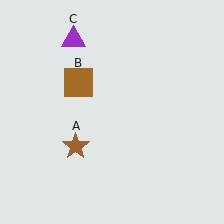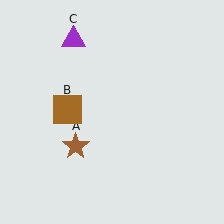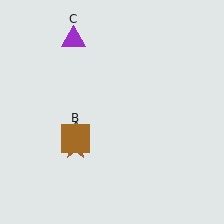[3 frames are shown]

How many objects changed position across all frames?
1 object changed position: brown square (object B).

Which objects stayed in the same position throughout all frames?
Brown star (object A) and purple triangle (object C) remained stationary.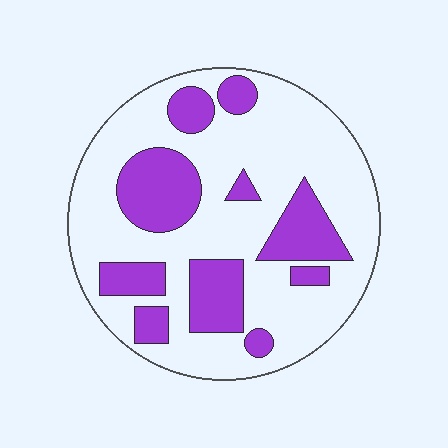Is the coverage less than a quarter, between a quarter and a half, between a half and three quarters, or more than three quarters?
Between a quarter and a half.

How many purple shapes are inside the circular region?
10.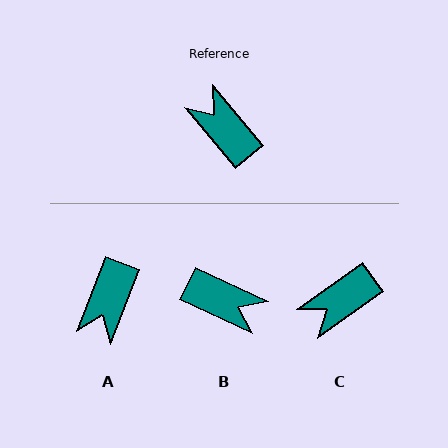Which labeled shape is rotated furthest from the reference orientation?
B, about 155 degrees away.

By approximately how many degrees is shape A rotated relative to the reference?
Approximately 119 degrees counter-clockwise.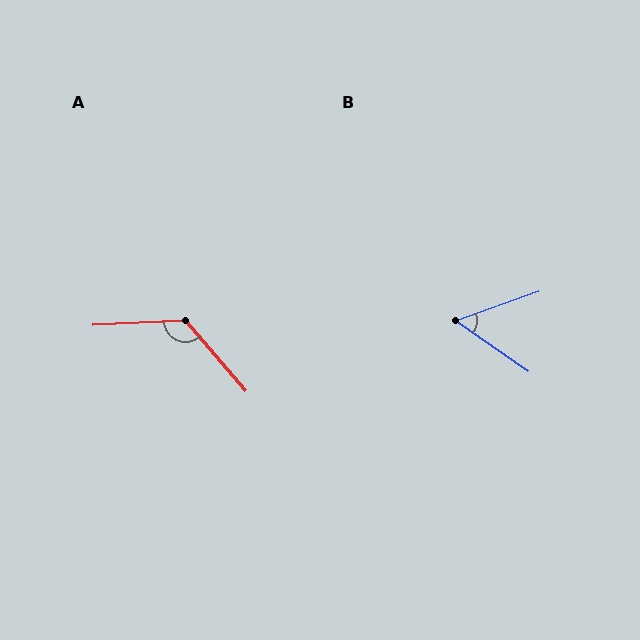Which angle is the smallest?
B, at approximately 54 degrees.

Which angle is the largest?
A, at approximately 128 degrees.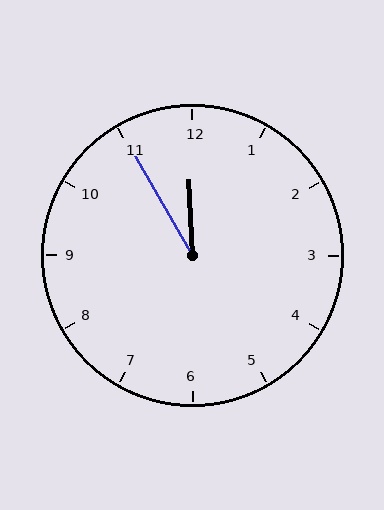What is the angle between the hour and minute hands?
Approximately 28 degrees.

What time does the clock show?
11:55.